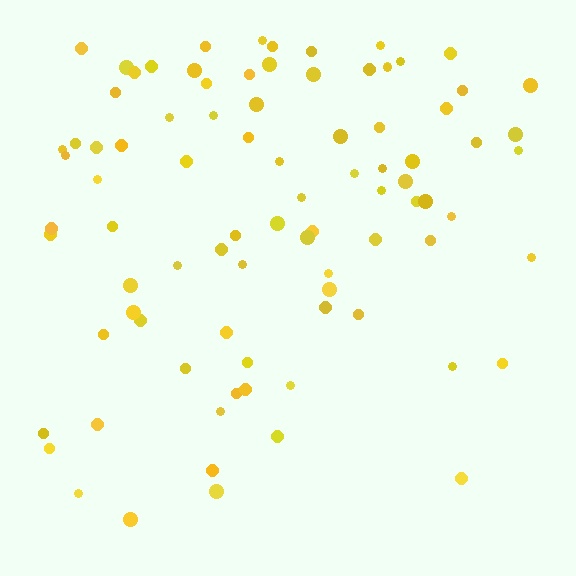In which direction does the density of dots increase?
From bottom to top, with the top side densest.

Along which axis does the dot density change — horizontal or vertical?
Vertical.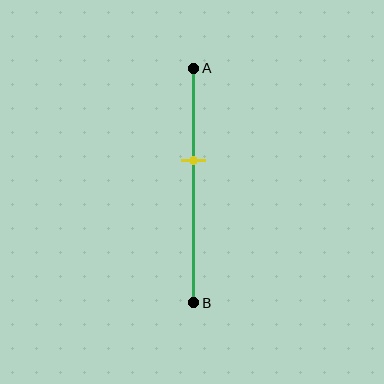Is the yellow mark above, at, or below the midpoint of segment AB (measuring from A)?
The yellow mark is above the midpoint of segment AB.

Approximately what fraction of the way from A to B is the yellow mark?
The yellow mark is approximately 40% of the way from A to B.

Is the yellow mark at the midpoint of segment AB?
No, the mark is at about 40% from A, not at the 50% midpoint.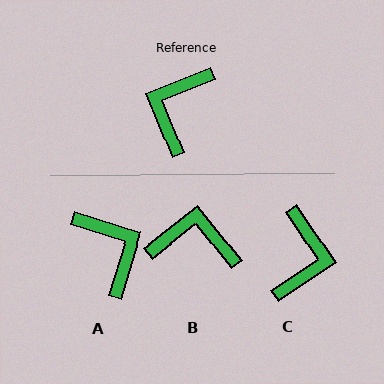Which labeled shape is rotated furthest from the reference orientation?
C, about 168 degrees away.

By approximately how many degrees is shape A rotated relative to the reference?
Approximately 129 degrees clockwise.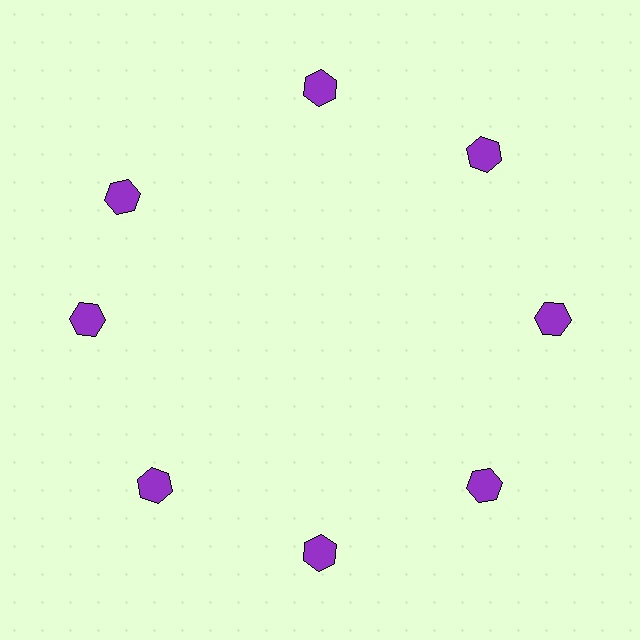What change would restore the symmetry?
The symmetry would be restored by rotating it back into even spacing with its neighbors so that all 8 hexagons sit at equal angles and equal distance from the center.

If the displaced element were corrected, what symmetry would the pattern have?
It would have 8-fold rotational symmetry — the pattern would map onto itself every 45 degrees.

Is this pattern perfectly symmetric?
No. The 8 purple hexagons are arranged in a ring, but one element near the 10 o'clock position is rotated out of alignment along the ring, breaking the 8-fold rotational symmetry.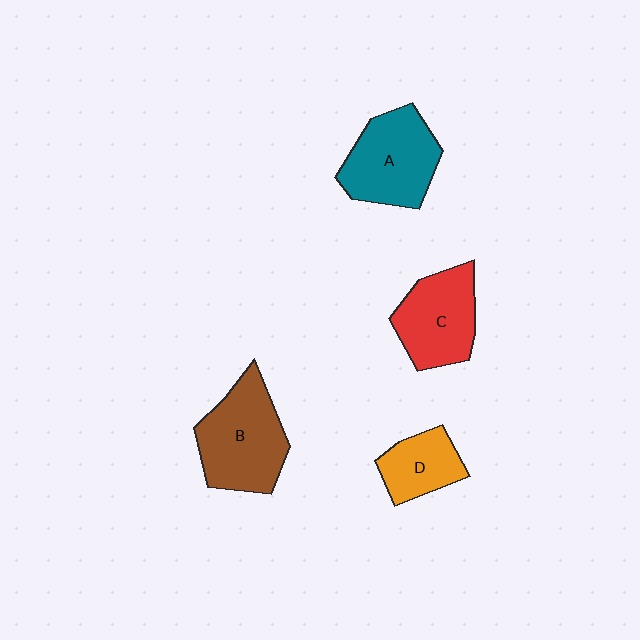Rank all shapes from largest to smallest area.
From largest to smallest: B (brown), A (teal), C (red), D (orange).